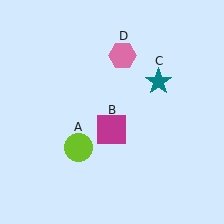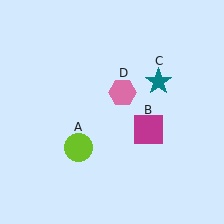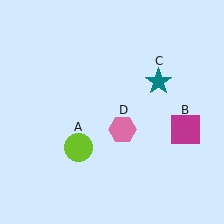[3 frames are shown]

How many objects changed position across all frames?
2 objects changed position: magenta square (object B), pink hexagon (object D).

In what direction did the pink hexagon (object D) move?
The pink hexagon (object D) moved down.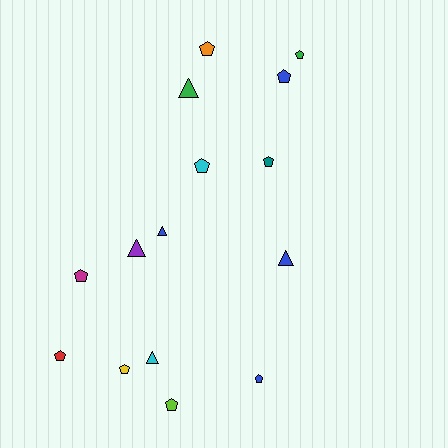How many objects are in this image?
There are 15 objects.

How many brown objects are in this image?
There are no brown objects.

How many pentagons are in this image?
There are 10 pentagons.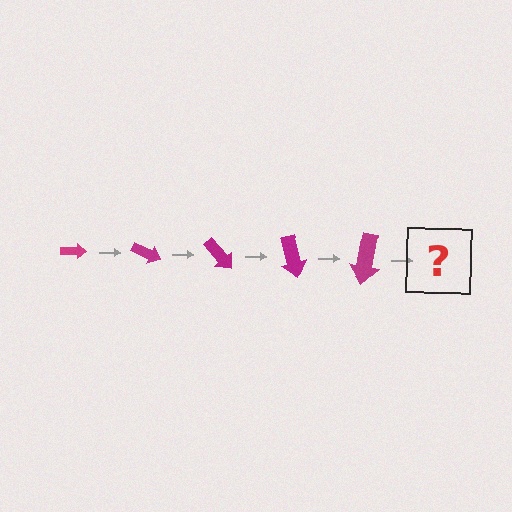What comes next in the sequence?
The next element should be an arrow, larger than the previous one and rotated 125 degrees from the start.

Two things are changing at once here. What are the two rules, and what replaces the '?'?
The two rules are that the arrow grows larger each step and it rotates 25 degrees each step. The '?' should be an arrow, larger than the previous one and rotated 125 degrees from the start.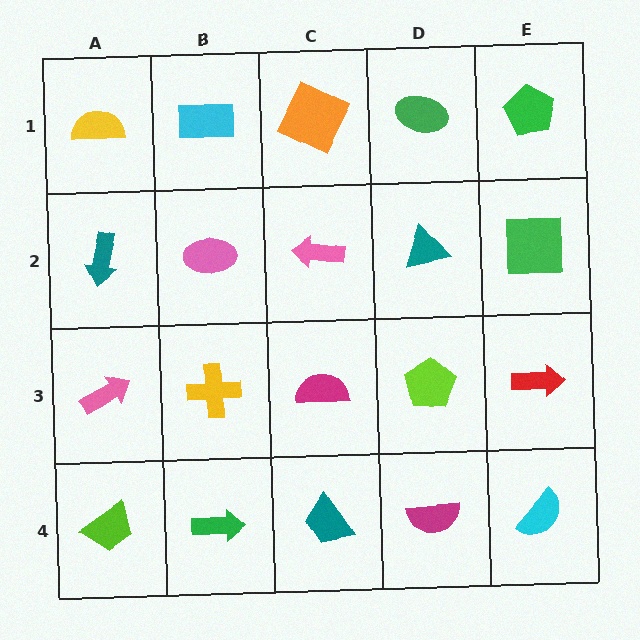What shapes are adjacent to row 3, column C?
A pink arrow (row 2, column C), a teal trapezoid (row 4, column C), a yellow cross (row 3, column B), a lime pentagon (row 3, column D).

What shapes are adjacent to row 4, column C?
A magenta semicircle (row 3, column C), a green arrow (row 4, column B), a magenta semicircle (row 4, column D).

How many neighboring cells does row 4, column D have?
3.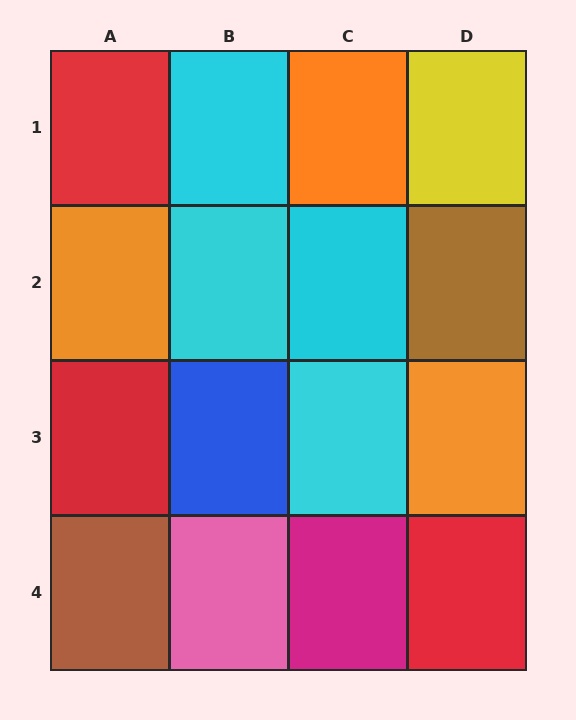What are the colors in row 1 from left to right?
Red, cyan, orange, yellow.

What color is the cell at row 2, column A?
Orange.